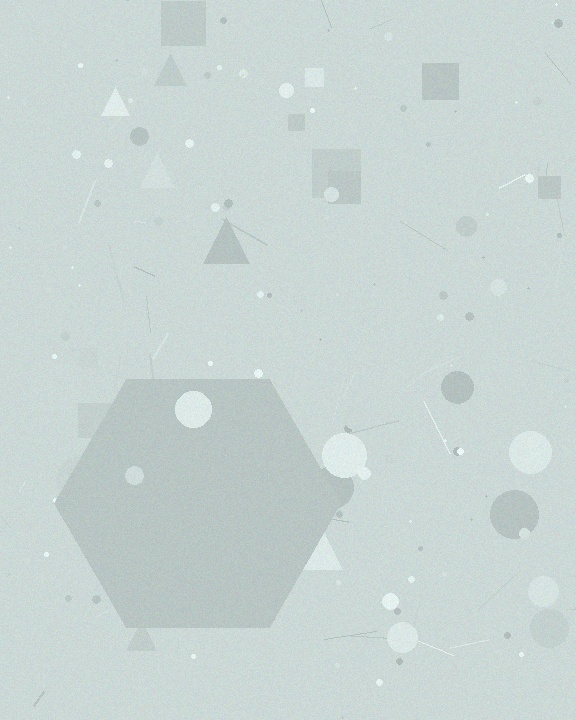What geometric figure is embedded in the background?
A hexagon is embedded in the background.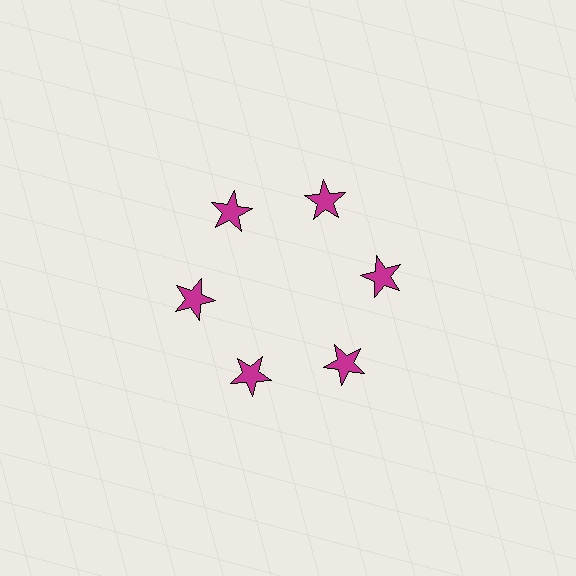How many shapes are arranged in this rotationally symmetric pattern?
There are 6 shapes, arranged in 6 groups of 1.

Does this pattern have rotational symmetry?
Yes, this pattern has 6-fold rotational symmetry. It looks the same after rotating 60 degrees around the center.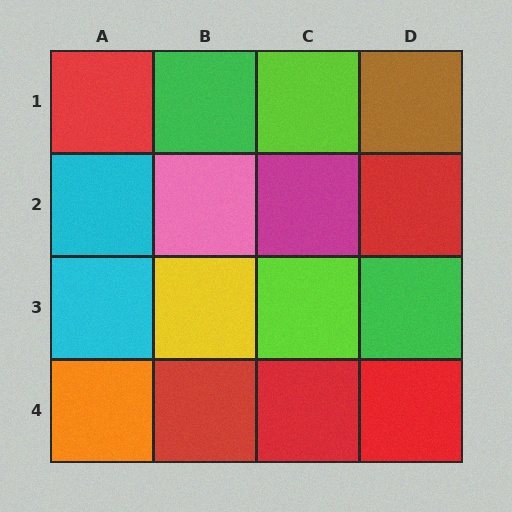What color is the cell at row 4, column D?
Red.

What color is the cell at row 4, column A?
Orange.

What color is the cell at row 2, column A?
Cyan.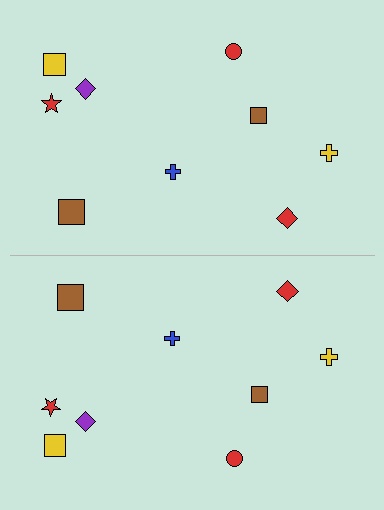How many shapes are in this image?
There are 18 shapes in this image.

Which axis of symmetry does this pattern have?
The pattern has a horizontal axis of symmetry running through the center of the image.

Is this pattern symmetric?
Yes, this pattern has bilateral (reflection) symmetry.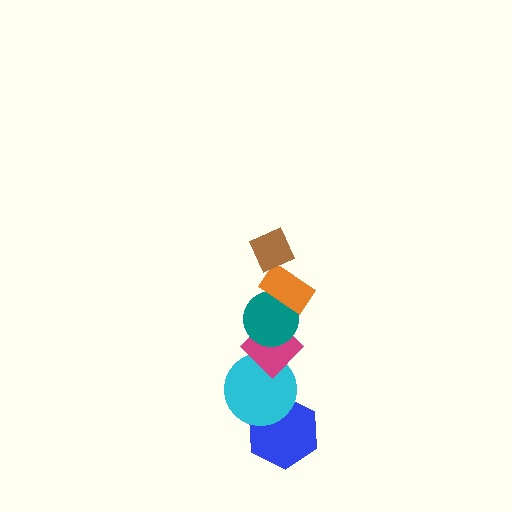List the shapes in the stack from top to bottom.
From top to bottom: the brown diamond, the orange rectangle, the teal circle, the magenta diamond, the cyan circle, the blue hexagon.